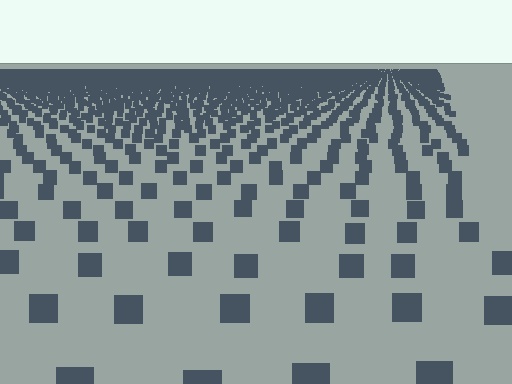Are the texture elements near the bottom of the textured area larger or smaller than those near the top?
Larger. Near the bottom, elements are closer to the viewer and appear at a bigger on-screen size.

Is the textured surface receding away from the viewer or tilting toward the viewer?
The surface is receding away from the viewer. Texture elements get smaller and denser toward the top.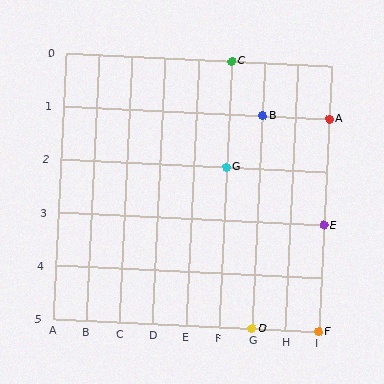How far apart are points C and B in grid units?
Points C and B are 1 column and 1 row apart (about 1.4 grid units diagonally).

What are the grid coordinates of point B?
Point B is at grid coordinates (G, 1).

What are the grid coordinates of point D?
Point D is at grid coordinates (G, 5).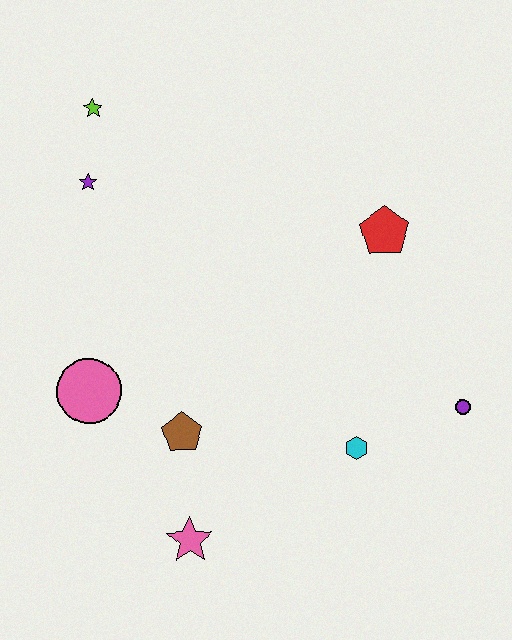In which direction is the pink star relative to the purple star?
The pink star is below the purple star.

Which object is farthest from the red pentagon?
The pink star is farthest from the red pentagon.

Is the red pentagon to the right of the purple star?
Yes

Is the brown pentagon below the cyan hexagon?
No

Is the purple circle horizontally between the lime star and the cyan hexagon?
No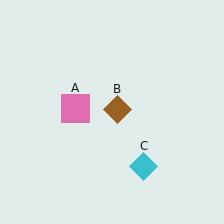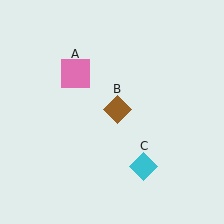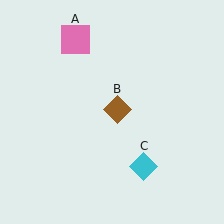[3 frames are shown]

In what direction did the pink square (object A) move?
The pink square (object A) moved up.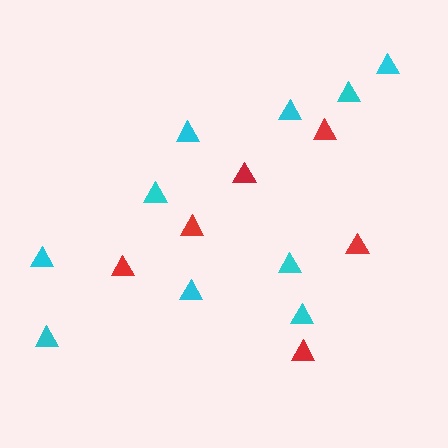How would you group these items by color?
There are 2 groups: one group of red triangles (6) and one group of cyan triangles (10).